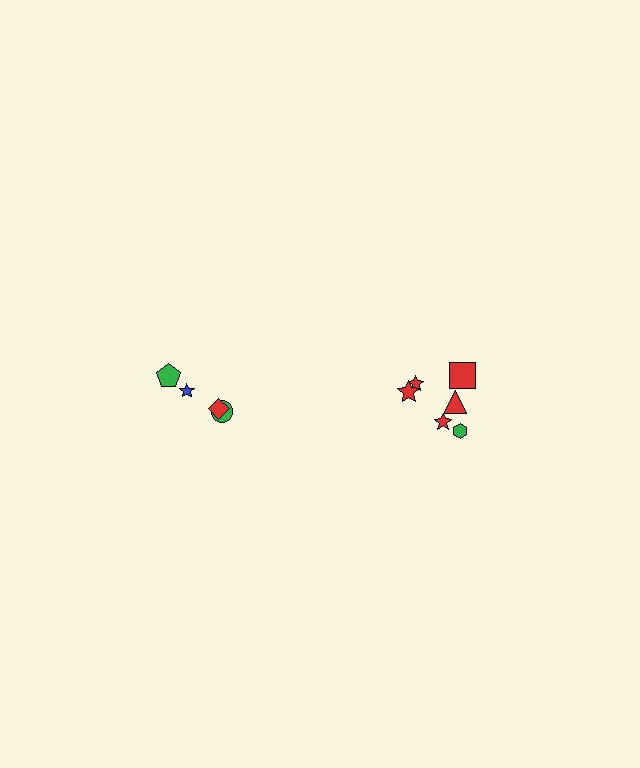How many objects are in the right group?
There are 6 objects.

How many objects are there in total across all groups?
There are 10 objects.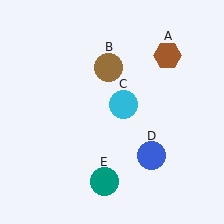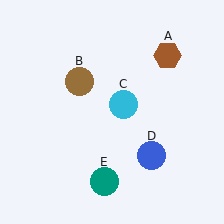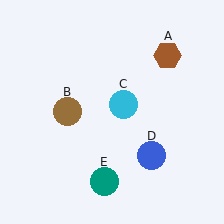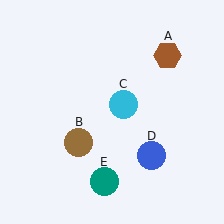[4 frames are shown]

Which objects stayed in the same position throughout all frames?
Brown hexagon (object A) and cyan circle (object C) and blue circle (object D) and teal circle (object E) remained stationary.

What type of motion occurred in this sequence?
The brown circle (object B) rotated counterclockwise around the center of the scene.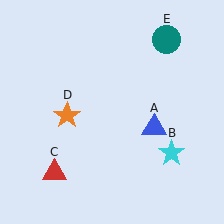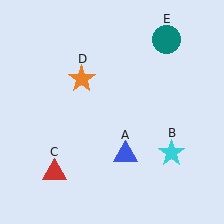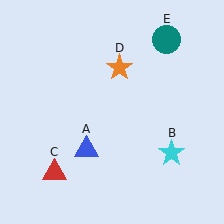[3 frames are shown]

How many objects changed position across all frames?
2 objects changed position: blue triangle (object A), orange star (object D).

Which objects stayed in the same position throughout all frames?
Cyan star (object B) and red triangle (object C) and teal circle (object E) remained stationary.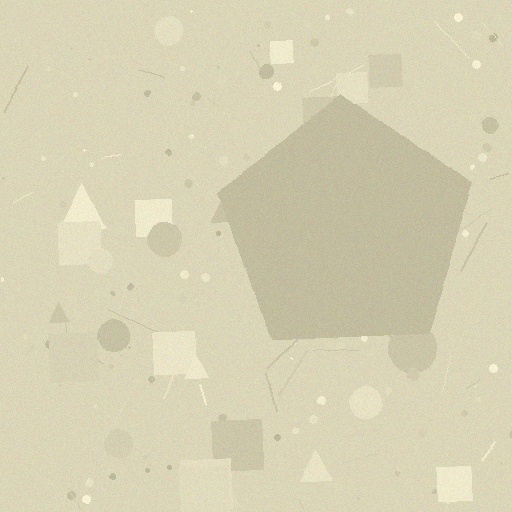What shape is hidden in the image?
A pentagon is hidden in the image.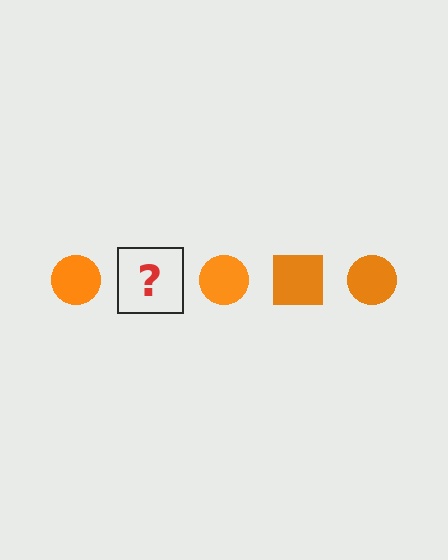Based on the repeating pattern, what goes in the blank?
The blank should be an orange square.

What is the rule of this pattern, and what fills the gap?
The rule is that the pattern cycles through circle, square shapes in orange. The gap should be filled with an orange square.